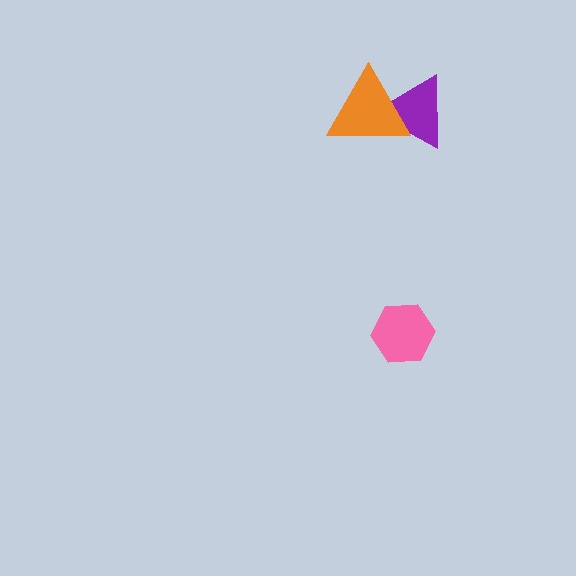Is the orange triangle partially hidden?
No, no other shape covers it.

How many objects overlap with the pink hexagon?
0 objects overlap with the pink hexagon.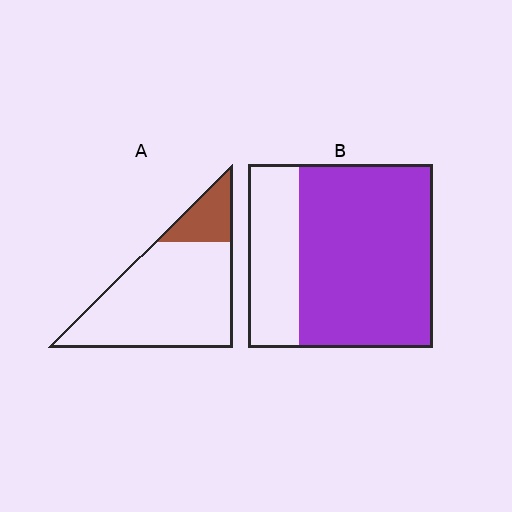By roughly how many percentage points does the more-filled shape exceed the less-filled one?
By roughly 55 percentage points (B over A).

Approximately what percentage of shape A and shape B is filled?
A is approximately 20% and B is approximately 70%.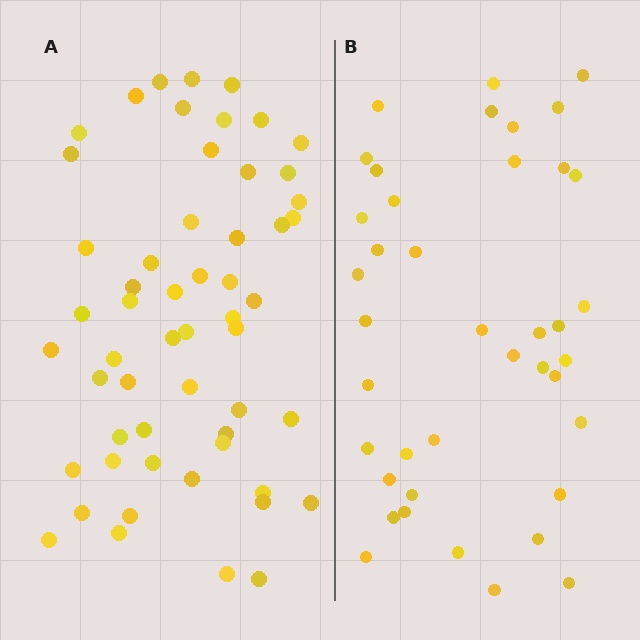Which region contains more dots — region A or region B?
Region A (the left region) has more dots.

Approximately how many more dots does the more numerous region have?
Region A has approximately 15 more dots than region B.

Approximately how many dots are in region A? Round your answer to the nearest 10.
About 60 dots. (The exact count is 55, which rounds to 60.)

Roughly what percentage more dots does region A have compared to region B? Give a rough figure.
About 40% more.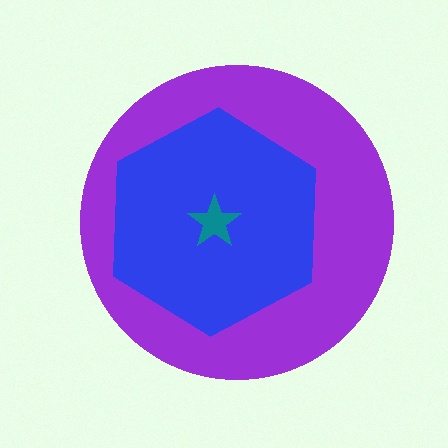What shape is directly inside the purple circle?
The blue hexagon.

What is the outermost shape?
The purple circle.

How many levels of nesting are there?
3.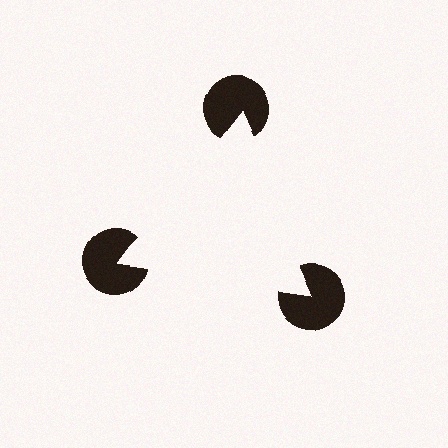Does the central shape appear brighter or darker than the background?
It typically appears slightly brighter than the background, even though no actual brightness change is drawn.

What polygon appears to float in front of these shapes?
An illusory triangle — its edges are inferred from the aligned wedge cuts in the pac-man discs, not physically drawn.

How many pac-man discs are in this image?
There are 3 — one at each vertex of the illusory triangle.